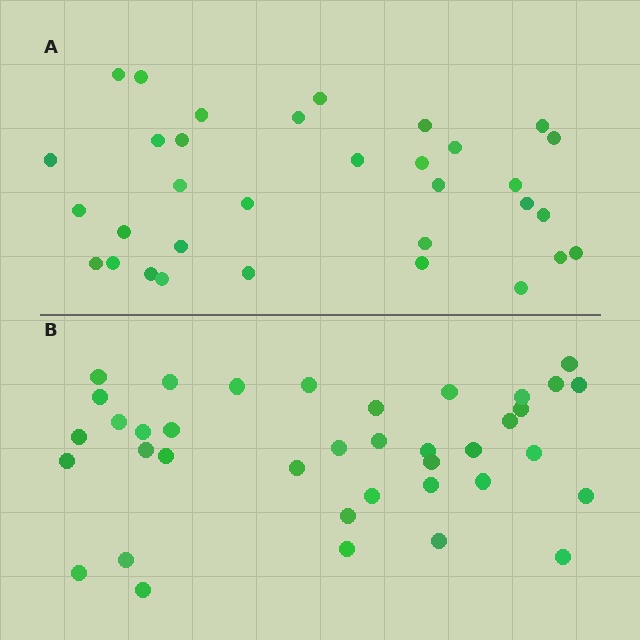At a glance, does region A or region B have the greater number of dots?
Region B (the bottom region) has more dots.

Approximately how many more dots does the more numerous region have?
Region B has about 5 more dots than region A.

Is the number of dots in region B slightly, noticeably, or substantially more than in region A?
Region B has only slightly more — the two regions are fairly close. The ratio is roughly 1.2 to 1.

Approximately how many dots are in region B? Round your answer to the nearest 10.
About 40 dots. (The exact count is 38, which rounds to 40.)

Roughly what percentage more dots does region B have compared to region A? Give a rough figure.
About 15% more.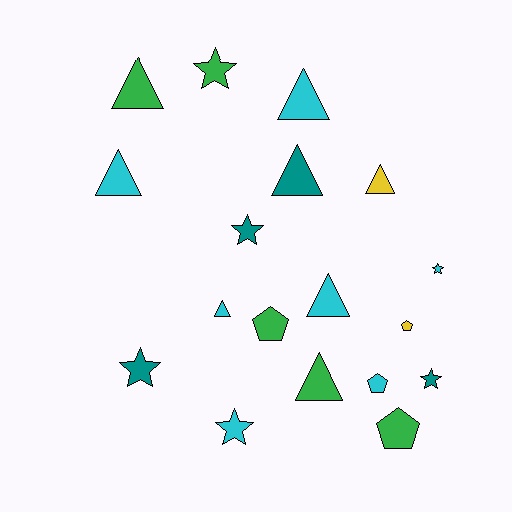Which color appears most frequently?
Cyan, with 7 objects.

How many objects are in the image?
There are 18 objects.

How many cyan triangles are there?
There are 4 cyan triangles.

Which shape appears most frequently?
Triangle, with 8 objects.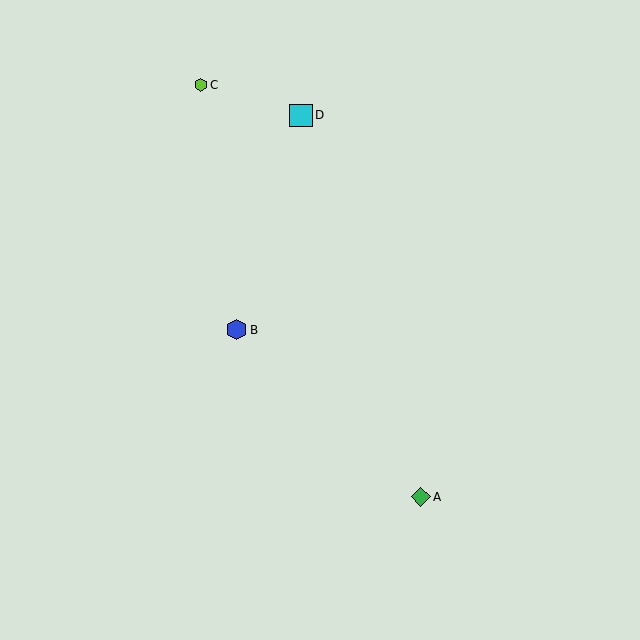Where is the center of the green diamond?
The center of the green diamond is at (421, 497).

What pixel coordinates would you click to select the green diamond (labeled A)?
Click at (421, 497) to select the green diamond A.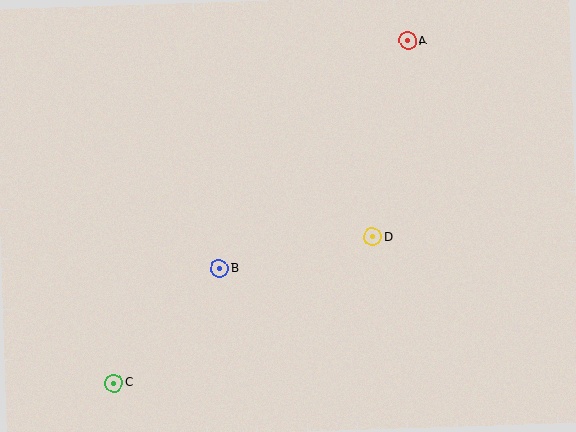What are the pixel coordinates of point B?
Point B is at (219, 268).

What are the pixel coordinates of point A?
Point A is at (408, 41).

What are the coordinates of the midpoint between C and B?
The midpoint between C and B is at (167, 326).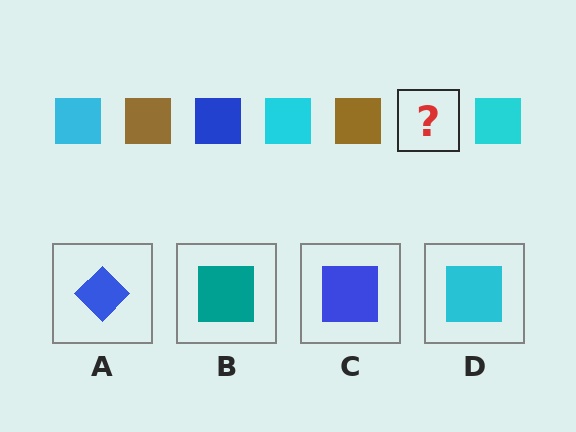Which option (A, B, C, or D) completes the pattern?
C.